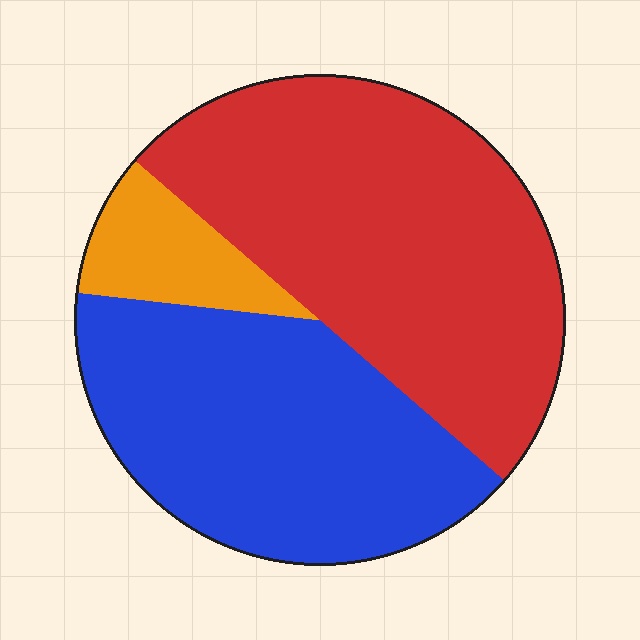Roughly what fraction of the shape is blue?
Blue takes up about two fifths (2/5) of the shape.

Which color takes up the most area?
Red, at roughly 50%.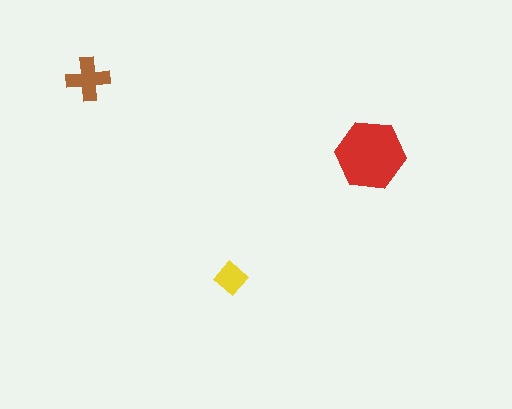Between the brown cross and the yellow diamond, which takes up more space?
The brown cross.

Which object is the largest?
The red hexagon.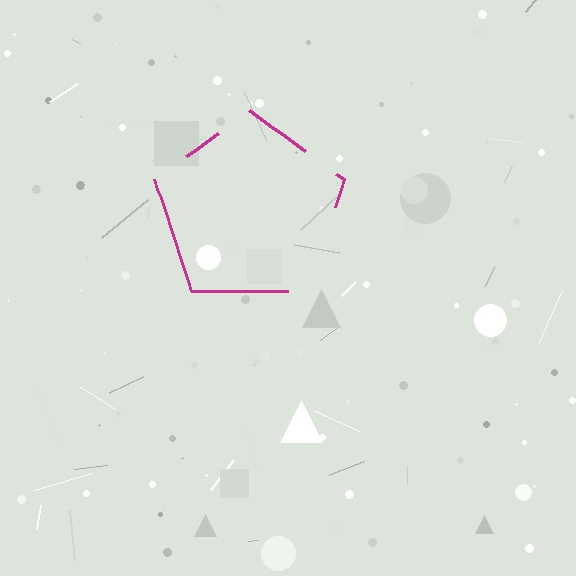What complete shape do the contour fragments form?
The contour fragments form a pentagon.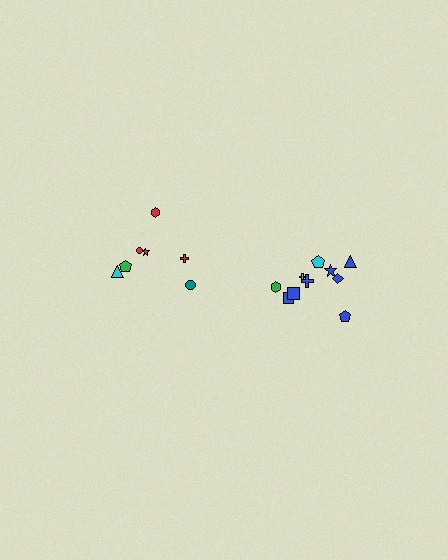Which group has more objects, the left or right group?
The right group.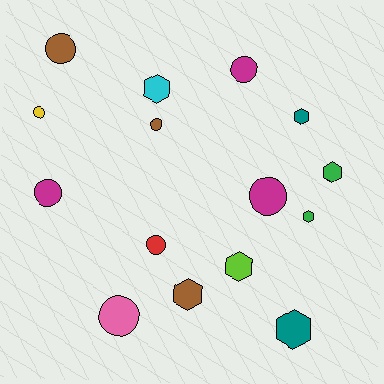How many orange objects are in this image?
There are no orange objects.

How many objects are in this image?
There are 15 objects.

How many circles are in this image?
There are 8 circles.